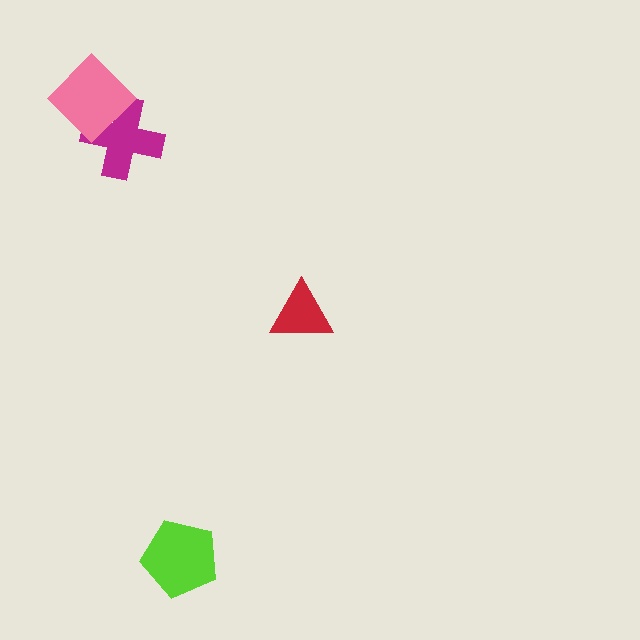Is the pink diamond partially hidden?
No, no other shape covers it.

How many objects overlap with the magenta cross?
1 object overlaps with the magenta cross.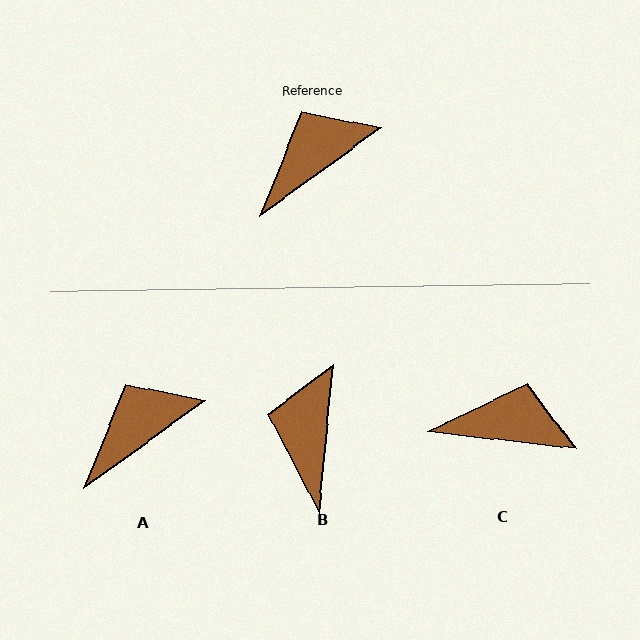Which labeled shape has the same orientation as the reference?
A.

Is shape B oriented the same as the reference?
No, it is off by about 49 degrees.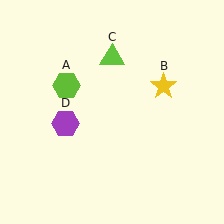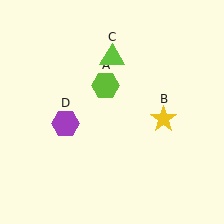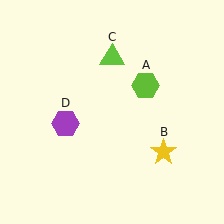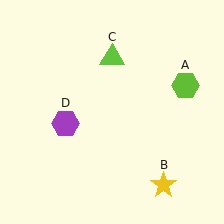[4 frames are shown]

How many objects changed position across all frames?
2 objects changed position: lime hexagon (object A), yellow star (object B).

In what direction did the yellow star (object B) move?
The yellow star (object B) moved down.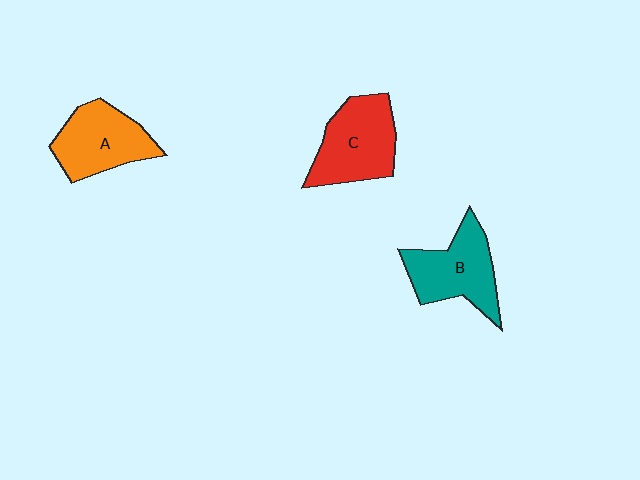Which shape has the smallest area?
Shape A (orange).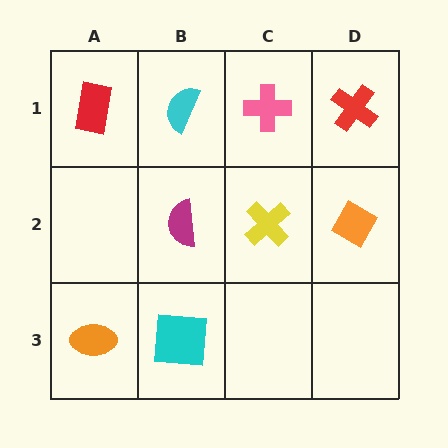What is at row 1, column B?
A cyan semicircle.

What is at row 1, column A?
A red rectangle.